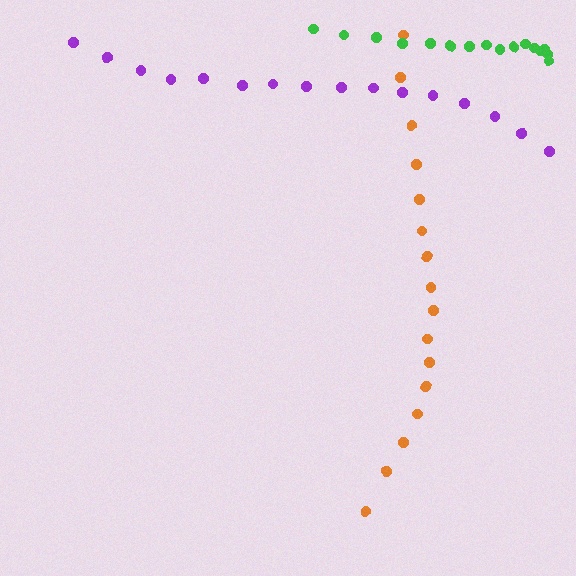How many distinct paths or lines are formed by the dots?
There are 3 distinct paths.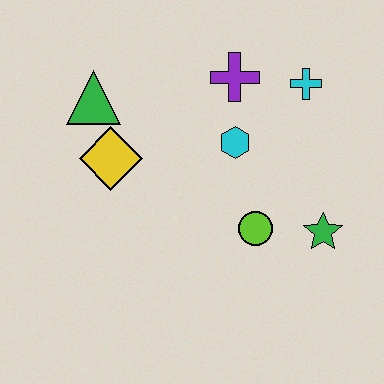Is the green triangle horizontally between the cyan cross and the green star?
No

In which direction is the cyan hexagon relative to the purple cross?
The cyan hexagon is below the purple cross.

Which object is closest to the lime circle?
The green star is closest to the lime circle.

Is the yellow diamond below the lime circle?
No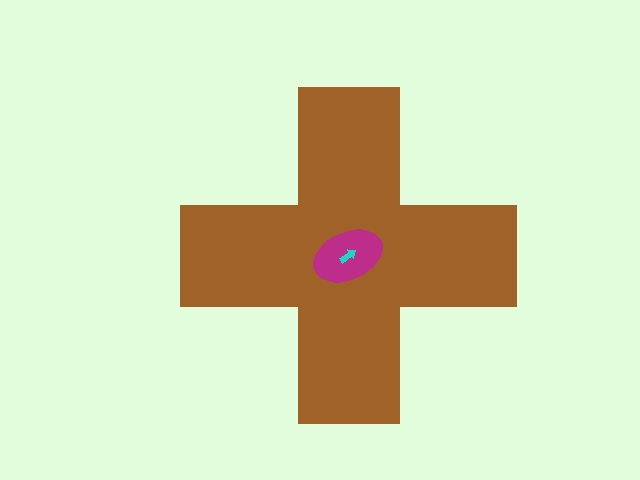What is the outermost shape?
The brown cross.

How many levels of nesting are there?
3.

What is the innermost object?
The cyan arrow.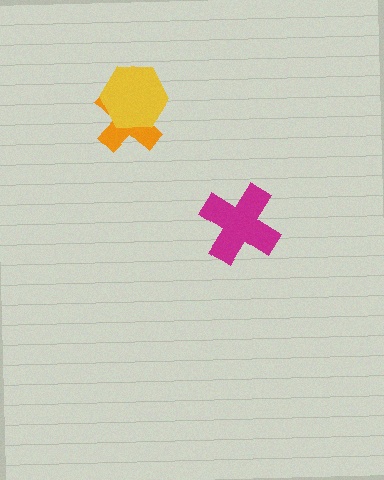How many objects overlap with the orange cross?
1 object overlaps with the orange cross.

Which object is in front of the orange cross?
The yellow hexagon is in front of the orange cross.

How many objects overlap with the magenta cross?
0 objects overlap with the magenta cross.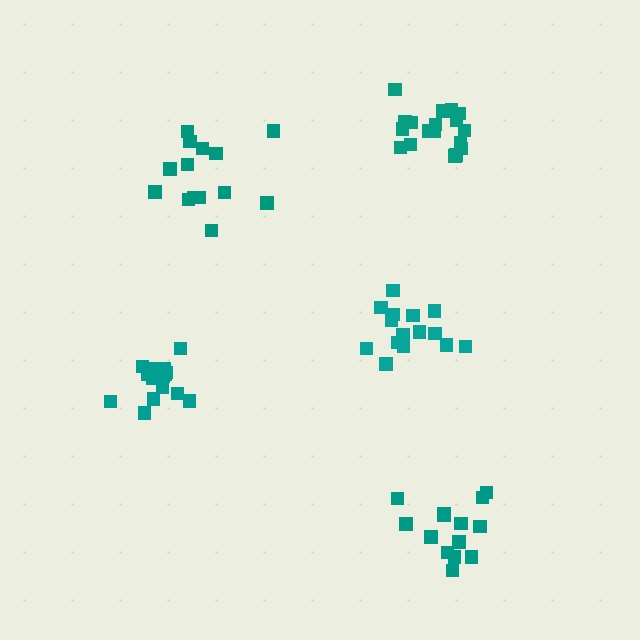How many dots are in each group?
Group 1: 15 dots, Group 2: 15 dots, Group 3: 14 dots, Group 4: 14 dots, Group 5: 18 dots (76 total).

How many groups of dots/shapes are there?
There are 5 groups.